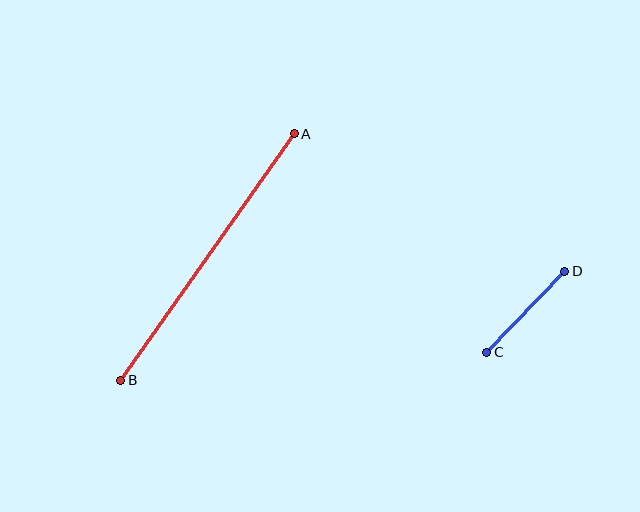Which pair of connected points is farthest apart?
Points A and B are farthest apart.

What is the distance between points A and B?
The distance is approximately 302 pixels.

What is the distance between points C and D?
The distance is approximately 113 pixels.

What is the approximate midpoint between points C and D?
The midpoint is at approximately (526, 312) pixels.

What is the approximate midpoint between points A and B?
The midpoint is at approximately (207, 257) pixels.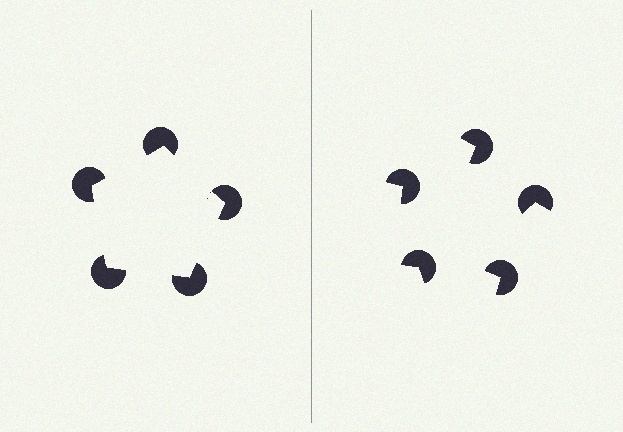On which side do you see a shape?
An illusory pentagon appears on the left side. On the right side the wedge cuts are rotated, so no coherent shape forms.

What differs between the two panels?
The pac-man discs are positioned identically on both sides; only the wedge orientations differ. On the left they align to a pentagon; on the right they are misaligned.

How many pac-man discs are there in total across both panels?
10 — 5 on each side.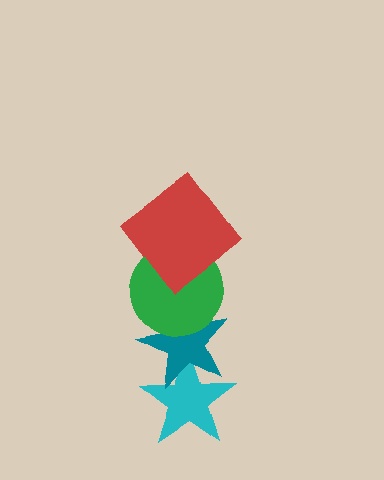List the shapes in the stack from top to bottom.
From top to bottom: the red diamond, the green circle, the teal star, the cyan star.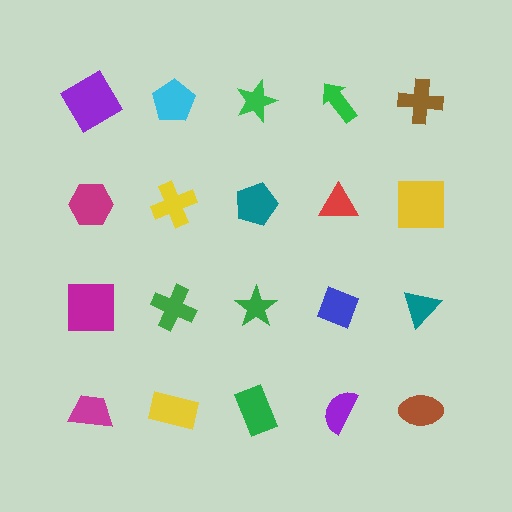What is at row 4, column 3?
A green rectangle.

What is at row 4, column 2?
A yellow rectangle.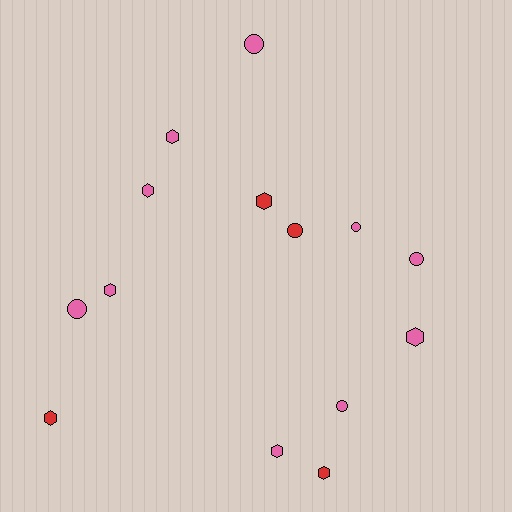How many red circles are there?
There is 1 red circle.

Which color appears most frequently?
Pink, with 10 objects.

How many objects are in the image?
There are 14 objects.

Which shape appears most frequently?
Hexagon, with 8 objects.